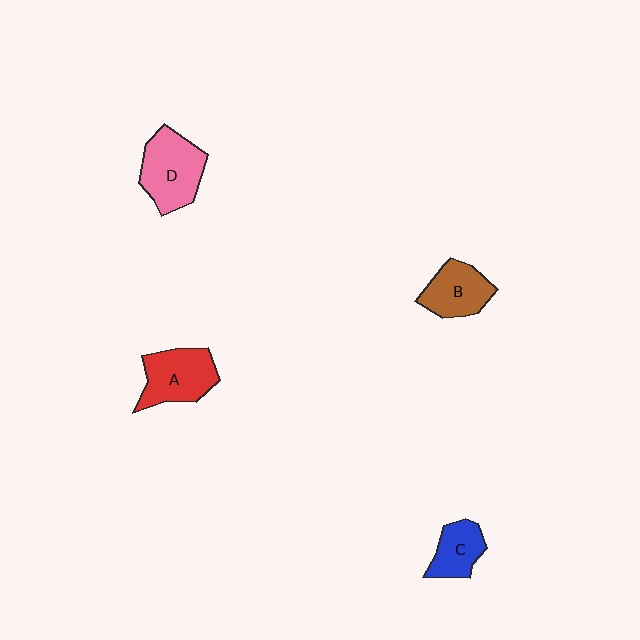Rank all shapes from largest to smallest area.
From largest to smallest: D (pink), A (red), B (brown), C (blue).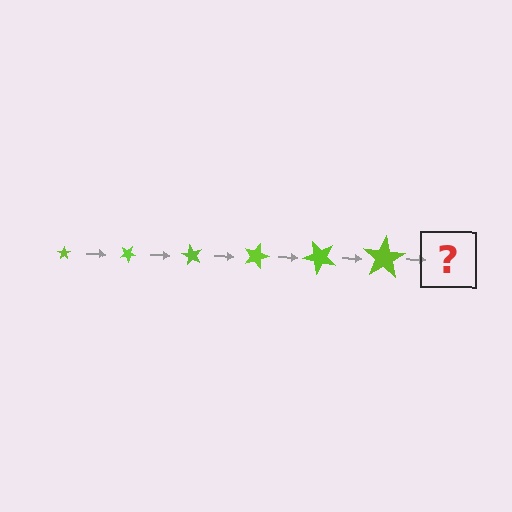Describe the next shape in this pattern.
It should be a star, larger than the previous one and rotated 180 degrees from the start.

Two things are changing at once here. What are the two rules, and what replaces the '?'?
The two rules are that the star grows larger each step and it rotates 30 degrees each step. The '?' should be a star, larger than the previous one and rotated 180 degrees from the start.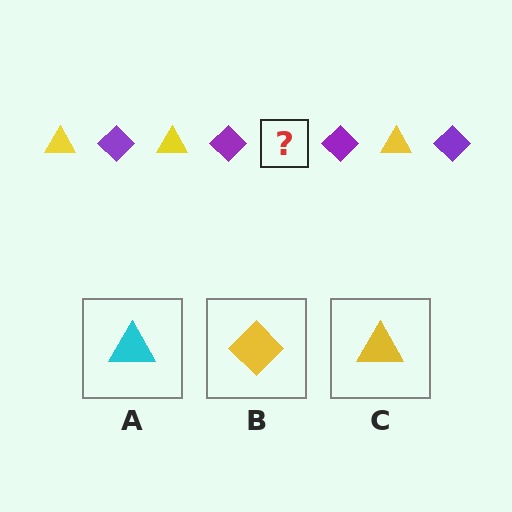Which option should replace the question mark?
Option C.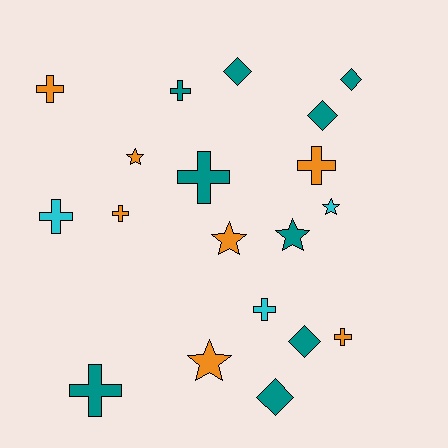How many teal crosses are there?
There are 3 teal crosses.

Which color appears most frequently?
Teal, with 9 objects.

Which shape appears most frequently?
Cross, with 9 objects.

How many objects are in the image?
There are 19 objects.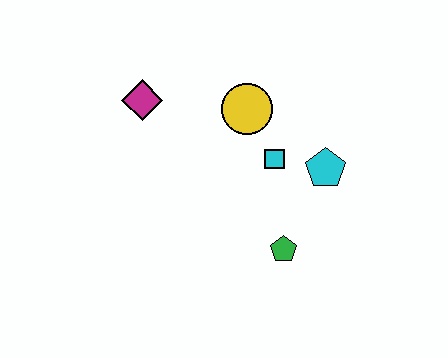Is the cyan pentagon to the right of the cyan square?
Yes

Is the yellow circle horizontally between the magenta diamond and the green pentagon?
Yes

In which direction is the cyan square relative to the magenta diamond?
The cyan square is to the right of the magenta diamond.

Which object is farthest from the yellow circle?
The green pentagon is farthest from the yellow circle.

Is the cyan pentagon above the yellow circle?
No